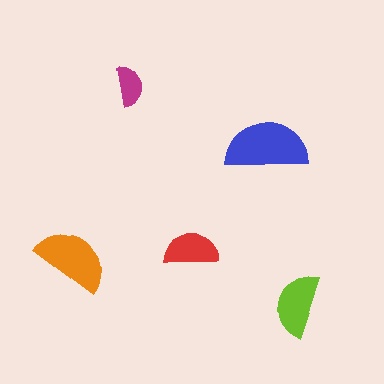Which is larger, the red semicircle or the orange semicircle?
The orange one.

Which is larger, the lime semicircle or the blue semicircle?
The blue one.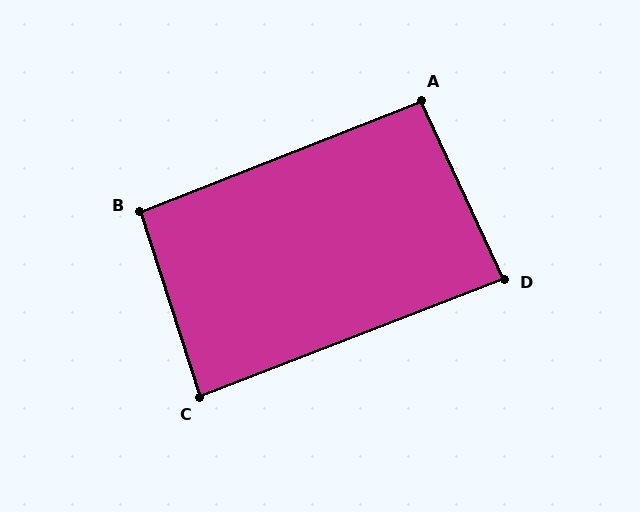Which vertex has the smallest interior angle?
D, at approximately 86 degrees.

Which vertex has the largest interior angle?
B, at approximately 94 degrees.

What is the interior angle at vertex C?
Approximately 87 degrees (approximately right).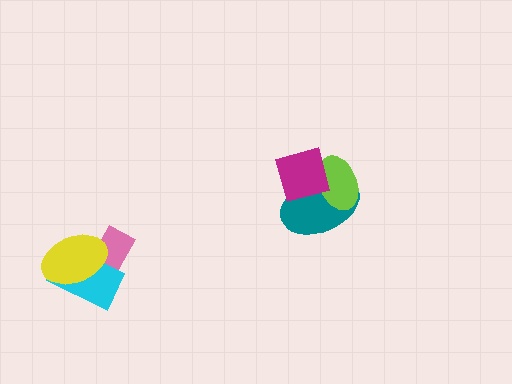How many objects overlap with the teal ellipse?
2 objects overlap with the teal ellipse.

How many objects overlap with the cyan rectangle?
2 objects overlap with the cyan rectangle.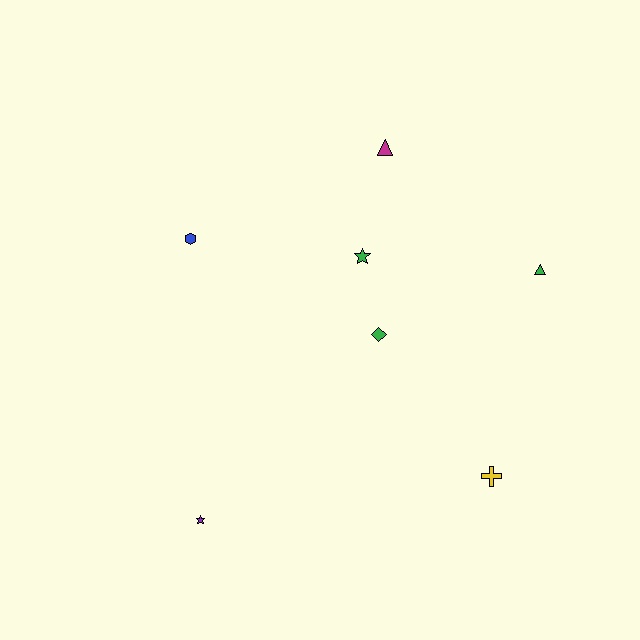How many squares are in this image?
There are no squares.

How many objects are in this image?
There are 7 objects.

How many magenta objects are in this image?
There is 1 magenta object.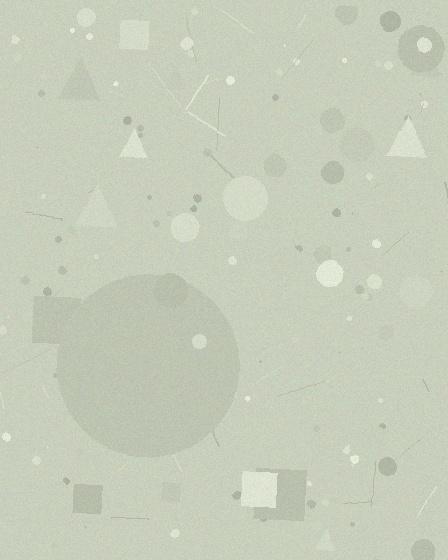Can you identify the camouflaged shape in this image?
The camouflaged shape is a circle.